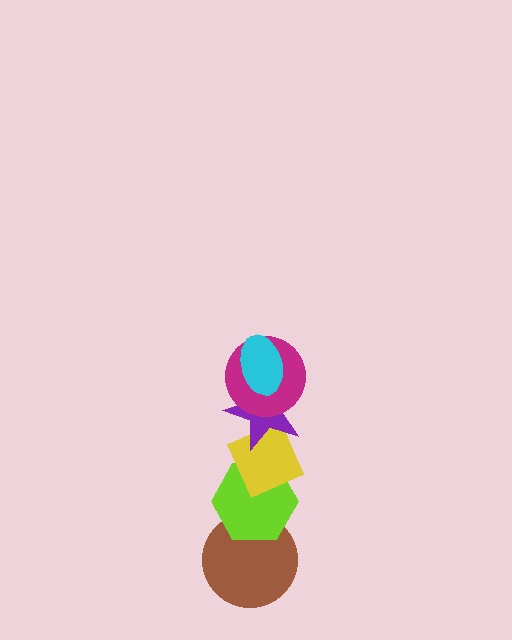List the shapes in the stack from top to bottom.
From top to bottom: the cyan ellipse, the magenta circle, the purple star, the yellow diamond, the lime hexagon, the brown circle.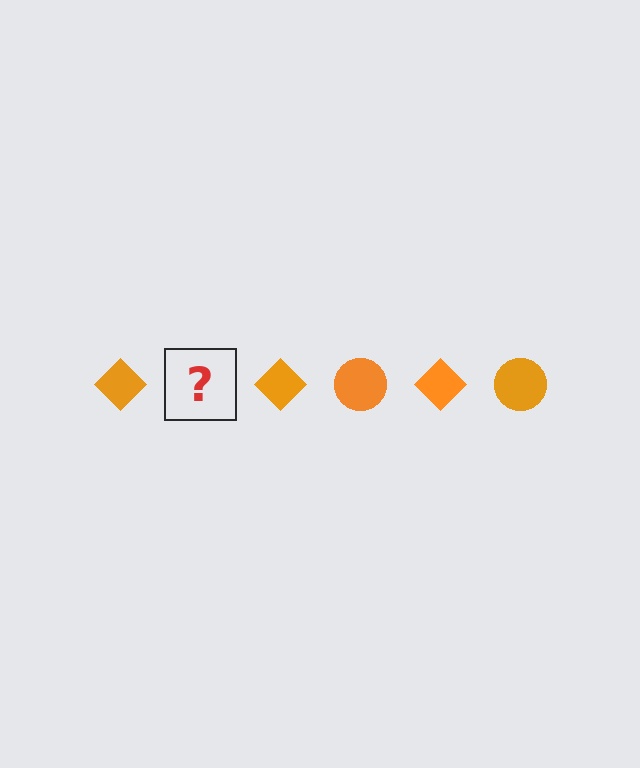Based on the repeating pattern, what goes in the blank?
The blank should be an orange circle.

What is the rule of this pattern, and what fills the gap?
The rule is that the pattern cycles through diamond, circle shapes in orange. The gap should be filled with an orange circle.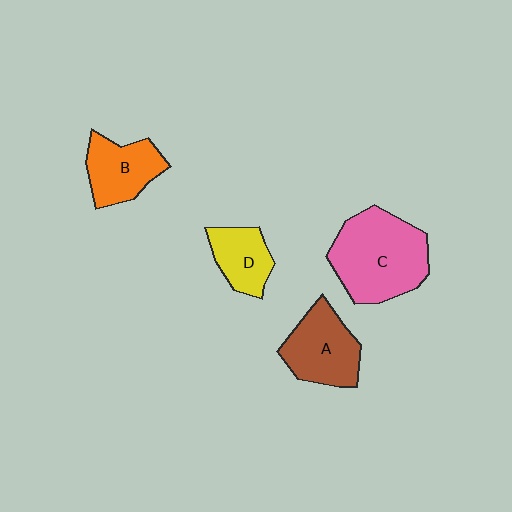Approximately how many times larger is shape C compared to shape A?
Approximately 1.5 times.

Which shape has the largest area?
Shape C (pink).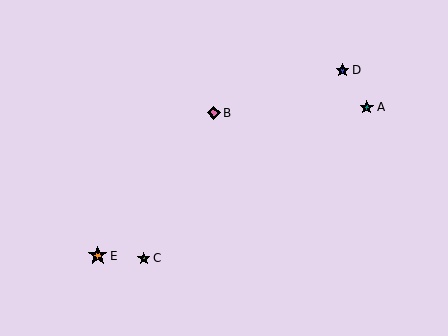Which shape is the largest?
The orange star (labeled E) is the largest.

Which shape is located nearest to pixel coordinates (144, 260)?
The green star (labeled C) at (144, 258) is nearest to that location.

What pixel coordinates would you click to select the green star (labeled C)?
Click at (144, 258) to select the green star C.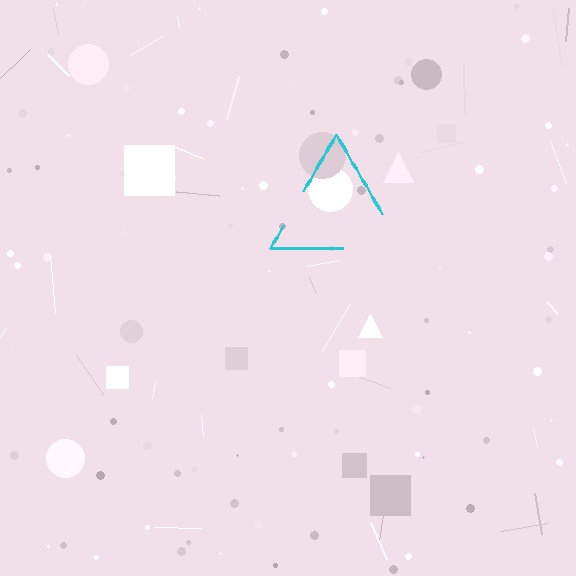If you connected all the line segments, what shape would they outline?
They would outline a triangle.